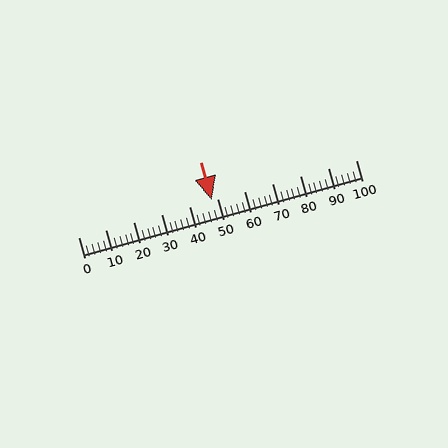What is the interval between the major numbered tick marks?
The major tick marks are spaced 10 units apart.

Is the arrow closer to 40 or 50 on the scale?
The arrow is closer to 50.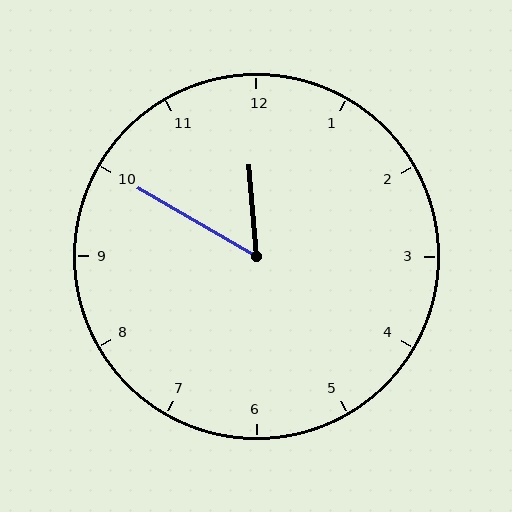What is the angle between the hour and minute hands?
Approximately 55 degrees.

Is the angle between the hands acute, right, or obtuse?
It is acute.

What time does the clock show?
11:50.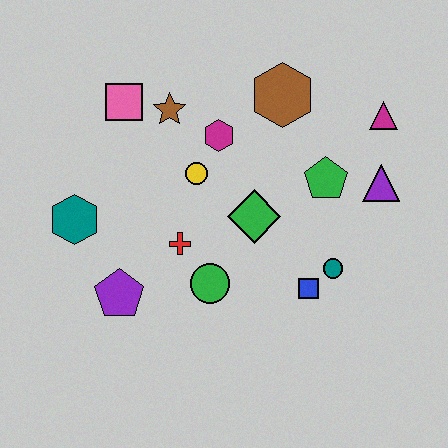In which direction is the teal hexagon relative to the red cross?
The teal hexagon is to the left of the red cross.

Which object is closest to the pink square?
The brown star is closest to the pink square.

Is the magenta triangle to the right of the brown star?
Yes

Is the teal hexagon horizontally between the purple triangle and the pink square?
No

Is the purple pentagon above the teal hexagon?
No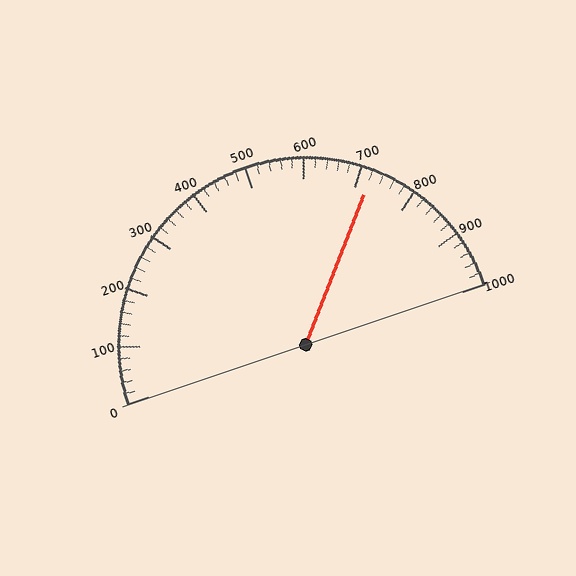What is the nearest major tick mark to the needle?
The nearest major tick mark is 700.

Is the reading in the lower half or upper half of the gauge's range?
The reading is in the upper half of the range (0 to 1000).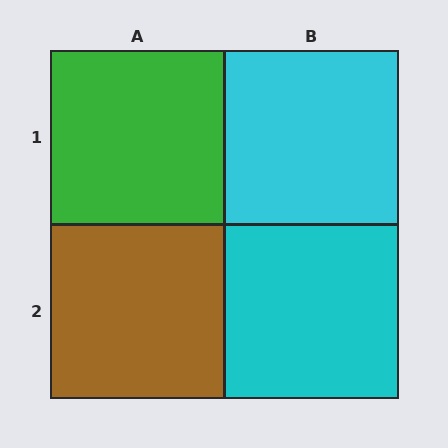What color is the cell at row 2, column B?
Cyan.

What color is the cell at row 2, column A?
Brown.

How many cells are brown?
1 cell is brown.